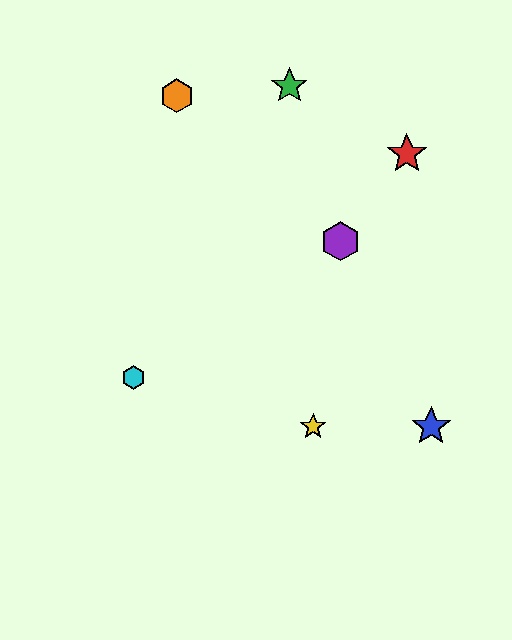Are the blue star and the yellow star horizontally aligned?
Yes, both are at y≈427.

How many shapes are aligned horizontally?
2 shapes (the blue star, the yellow star) are aligned horizontally.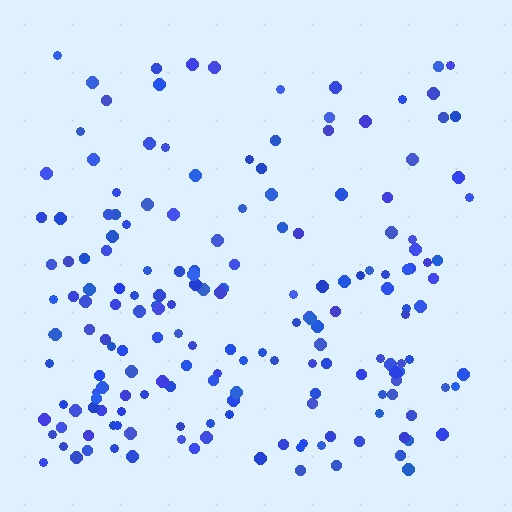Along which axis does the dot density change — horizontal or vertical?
Vertical.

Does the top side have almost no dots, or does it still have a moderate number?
Still a moderate number, just noticeably fewer than the bottom.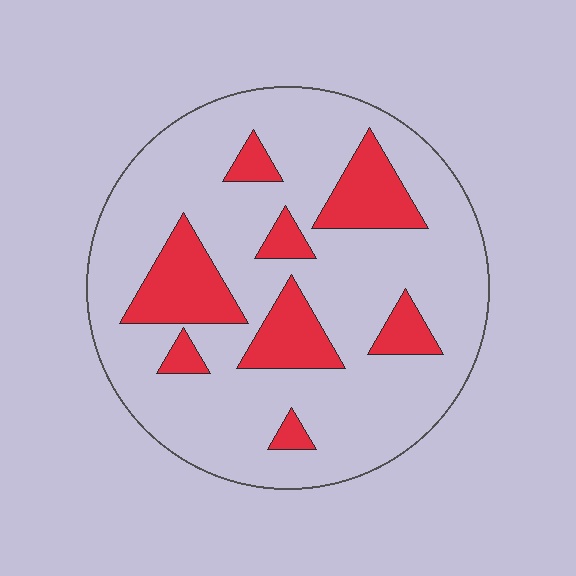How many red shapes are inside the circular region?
8.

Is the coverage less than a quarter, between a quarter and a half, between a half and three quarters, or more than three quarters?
Less than a quarter.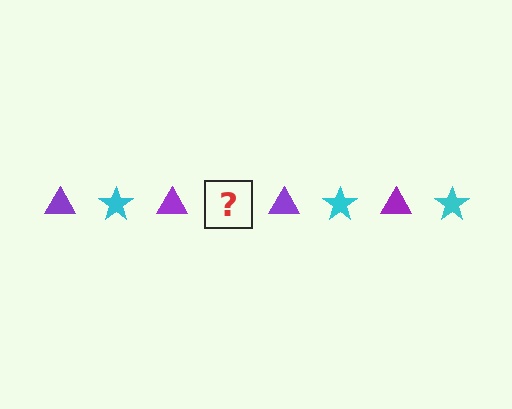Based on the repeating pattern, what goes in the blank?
The blank should be a cyan star.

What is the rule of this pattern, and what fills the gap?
The rule is that the pattern alternates between purple triangle and cyan star. The gap should be filled with a cyan star.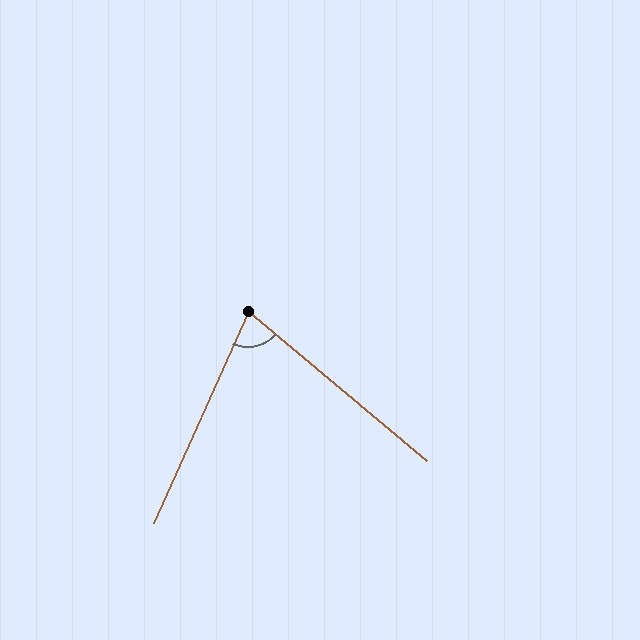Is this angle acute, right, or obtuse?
It is acute.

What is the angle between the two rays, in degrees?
Approximately 74 degrees.